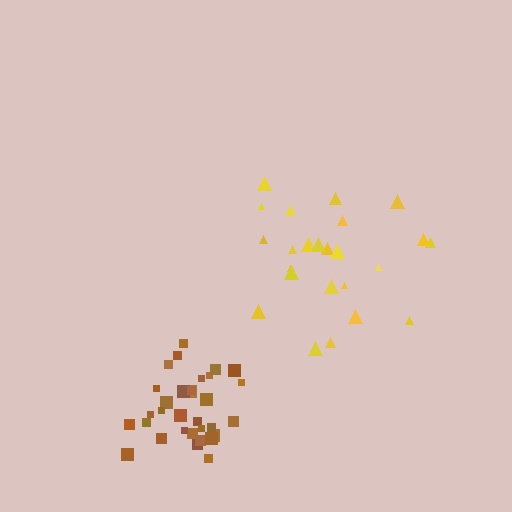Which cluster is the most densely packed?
Brown.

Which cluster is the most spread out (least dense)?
Yellow.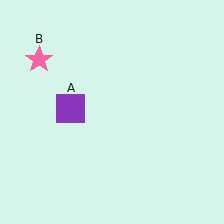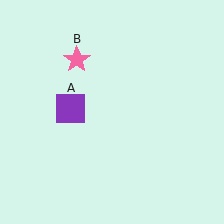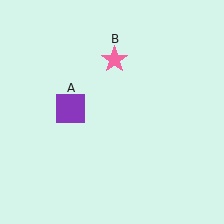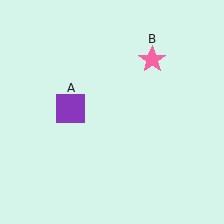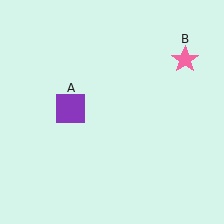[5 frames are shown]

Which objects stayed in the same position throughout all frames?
Purple square (object A) remained stationary.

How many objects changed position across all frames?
1 object changed position: pink star (object B).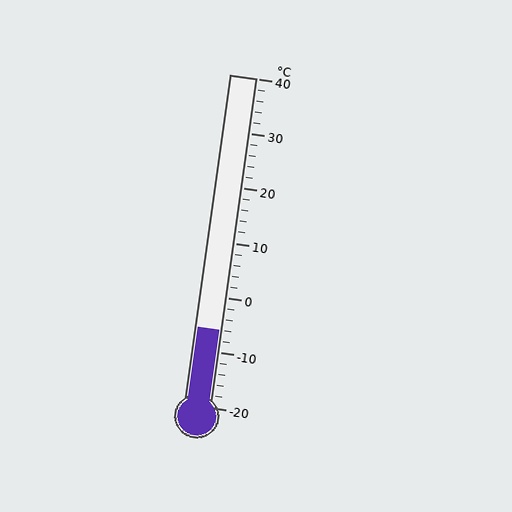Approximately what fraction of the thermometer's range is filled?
The thermometer is filled to approximately 25% of its range.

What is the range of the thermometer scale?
The thermometer scale ranges from -20°C to 40°C.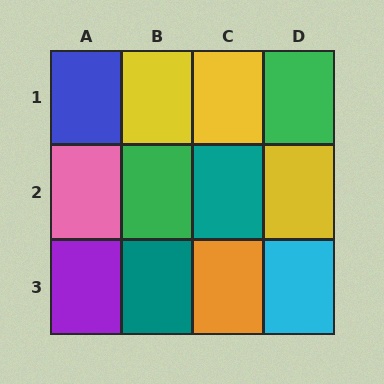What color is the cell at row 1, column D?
Green.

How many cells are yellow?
3 cells are yellow.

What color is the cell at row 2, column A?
Pink.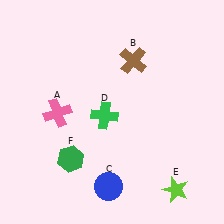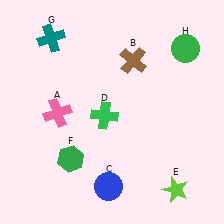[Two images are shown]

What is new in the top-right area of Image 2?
A green circle (H) was added in the top-right area of Image 2.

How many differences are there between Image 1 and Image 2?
There are 2 differences between the two images.